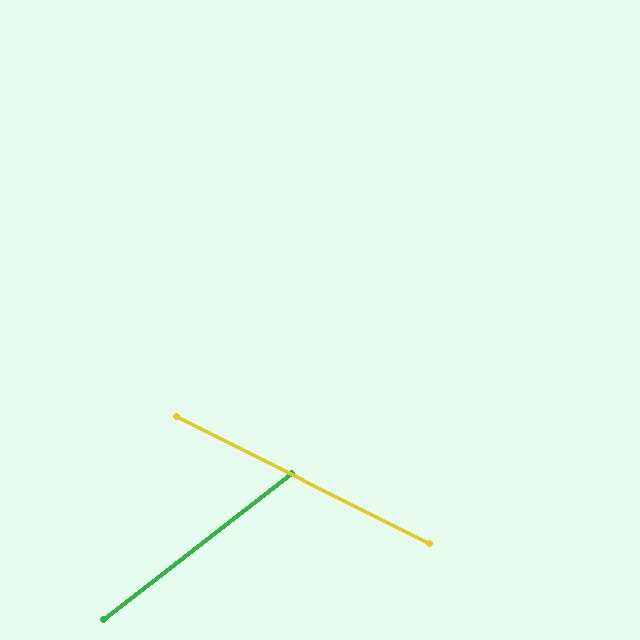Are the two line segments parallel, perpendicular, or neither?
Neither parallel nor perpendicular — they differ by about 65°.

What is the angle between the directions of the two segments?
Approximately 65 degrees.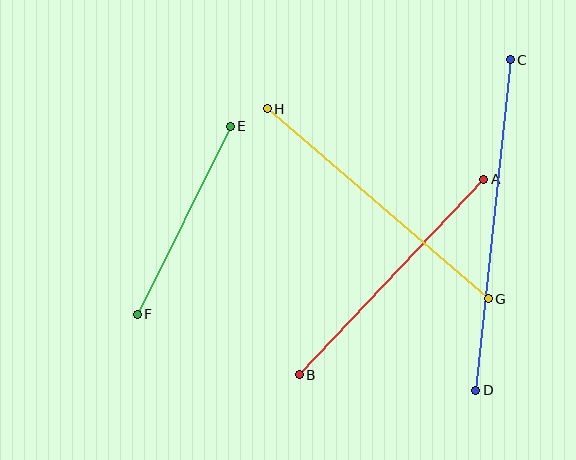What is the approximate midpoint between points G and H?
The midpoint is at approximately (378, 204) pixels.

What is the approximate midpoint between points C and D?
The midpoint is at approximately (493, 225) pixels.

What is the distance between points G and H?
The distance is approximately 291 pixels.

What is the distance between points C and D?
The distance is approximately 332 pixels.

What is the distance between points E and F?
The distance is approximately 210 pixels.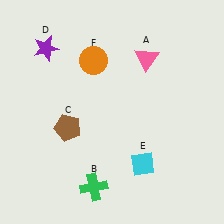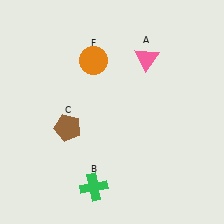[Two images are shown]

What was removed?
The purple star (D), the cyan diamond (E) were removed in Image 2.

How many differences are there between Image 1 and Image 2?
There are 2 differences between the two images.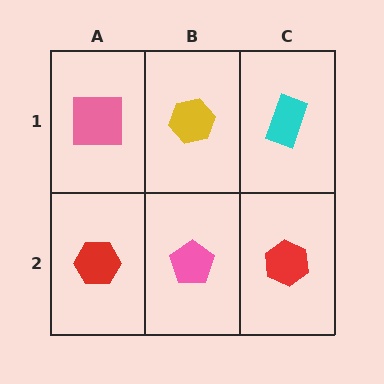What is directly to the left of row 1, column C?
A yellow hexagon.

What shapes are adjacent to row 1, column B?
A pink pentagon (row 2, column B), a pink square (row 1, column A), a cyan rectangle (row 1, column C).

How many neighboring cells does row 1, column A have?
2.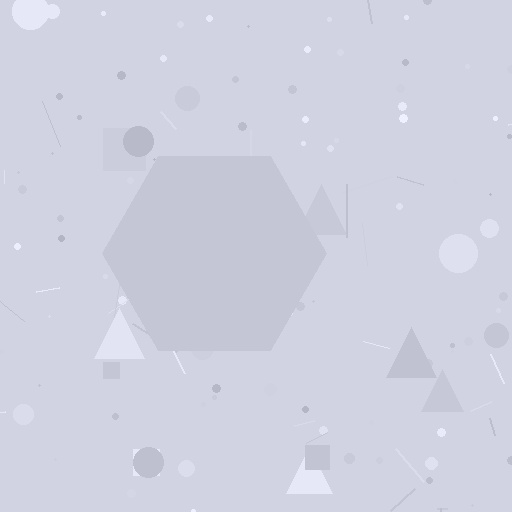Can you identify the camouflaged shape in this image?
The camouflaged shape is a hexagon.